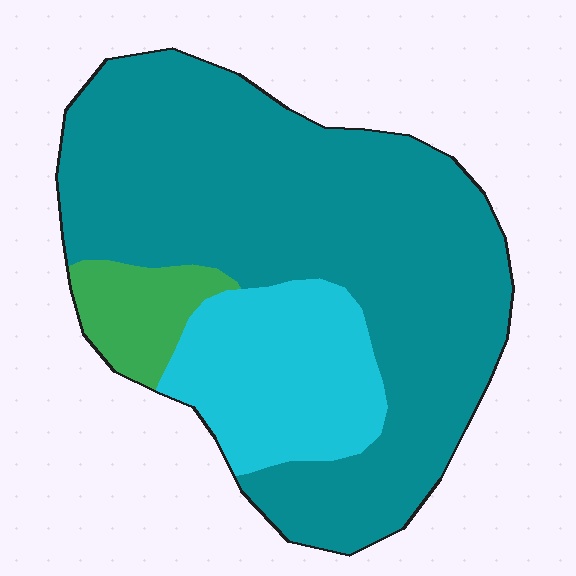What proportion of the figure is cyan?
Cyan covers 21% of the figure.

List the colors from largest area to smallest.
From largest to smallest: teal, cyan, green.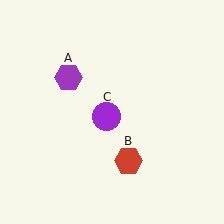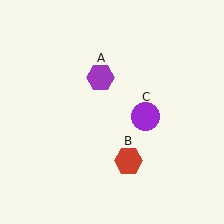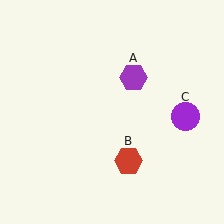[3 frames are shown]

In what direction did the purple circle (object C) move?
The purple circle (object C) moved right.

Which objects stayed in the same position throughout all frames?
Red hexagon (object B) remained stationary.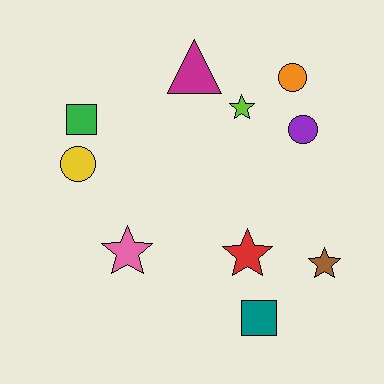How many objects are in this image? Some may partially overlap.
There are 10 objects.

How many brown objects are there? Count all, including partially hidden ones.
There is 1 brown object.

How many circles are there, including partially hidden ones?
There are 3 circles.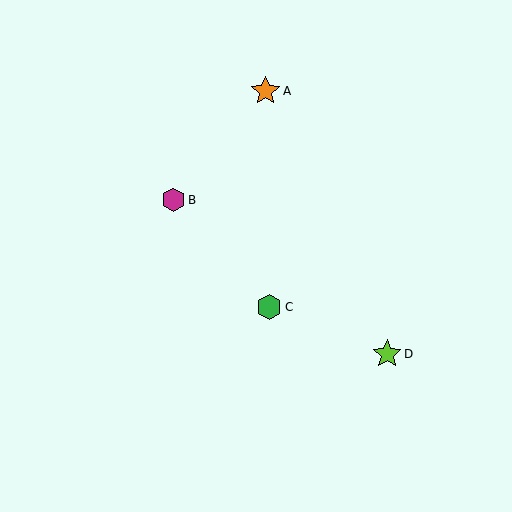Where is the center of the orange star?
The center of the orange star is at (265, 91).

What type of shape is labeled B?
Shape B is a magenta hexagon.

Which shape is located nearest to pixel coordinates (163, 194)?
The magenta hexagon (labeled B) at (174, 200) is nearest to that location.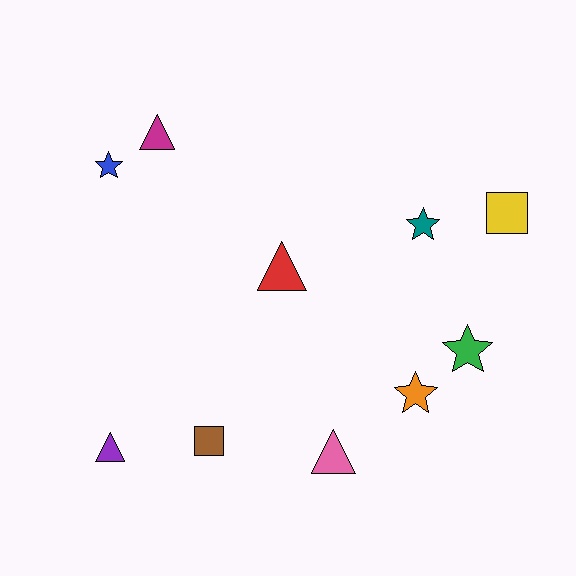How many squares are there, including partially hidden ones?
There are 2 squares.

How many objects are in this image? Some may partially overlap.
There are 10 objects.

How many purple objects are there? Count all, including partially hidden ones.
There is 1 purple object.